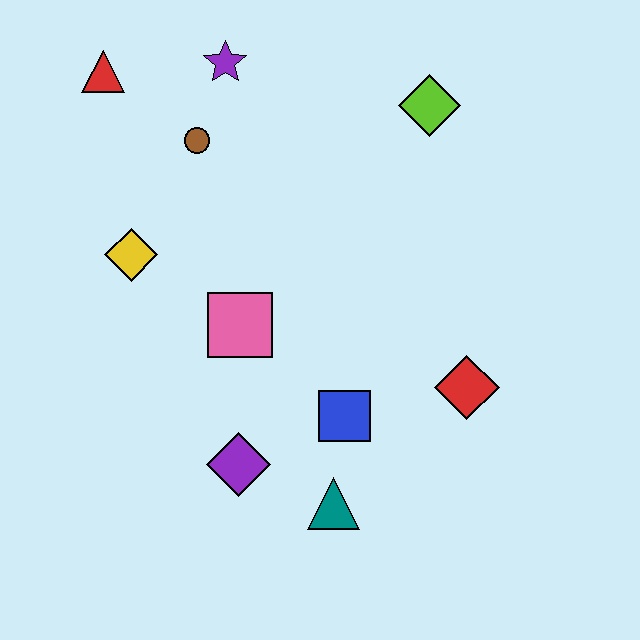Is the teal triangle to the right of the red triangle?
Yes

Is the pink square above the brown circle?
No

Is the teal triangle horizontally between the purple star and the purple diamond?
No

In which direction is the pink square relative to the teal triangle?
The pink square is above the teal triangle.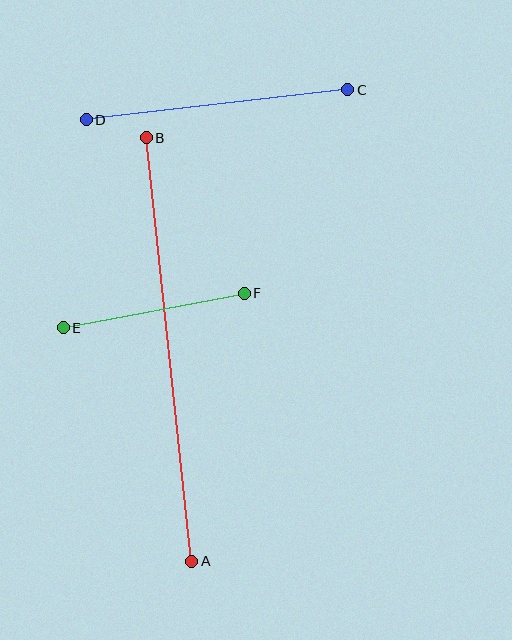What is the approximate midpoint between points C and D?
The midpoint is at approximately (217, 105) pixels.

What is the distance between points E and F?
The distance is approximately 184 pixels.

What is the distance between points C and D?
The distance is approximately 263 pixels.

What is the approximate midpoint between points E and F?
The midpoint is at approximately (154, 311) pixels.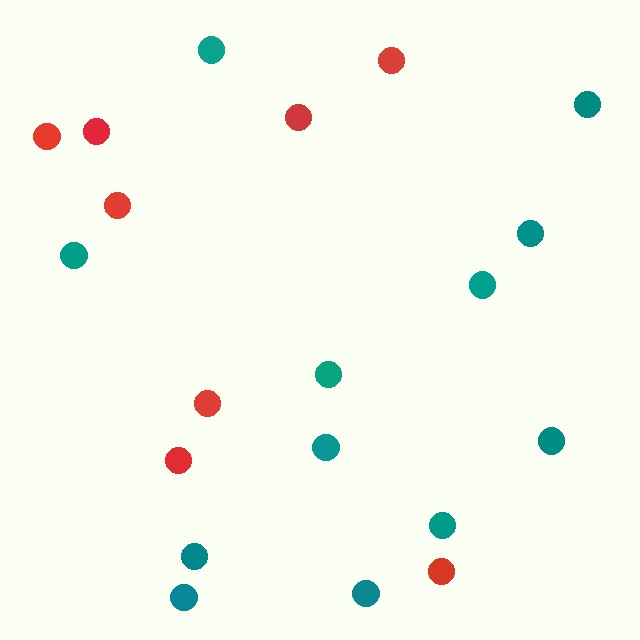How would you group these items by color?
There are 2 groups: one group of teal circles (12) and one group of red circles (8).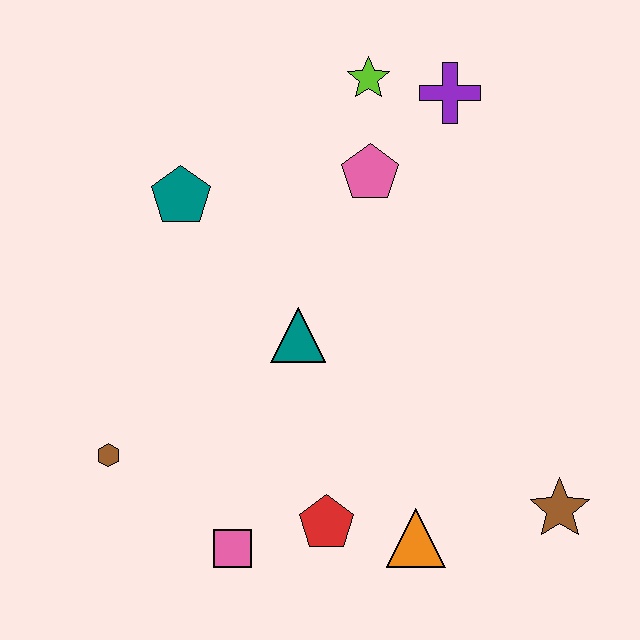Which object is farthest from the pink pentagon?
The pink square is farthest from the pink pentagon.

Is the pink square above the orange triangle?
No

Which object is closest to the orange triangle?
The red pentagon is closest to the orange triangle.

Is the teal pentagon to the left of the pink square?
Yes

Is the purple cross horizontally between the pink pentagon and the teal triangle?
No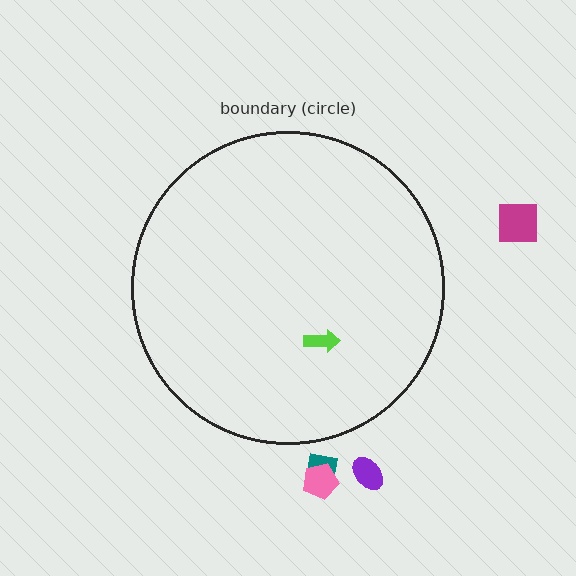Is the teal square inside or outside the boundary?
Outside.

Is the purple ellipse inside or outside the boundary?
Outside.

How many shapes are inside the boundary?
1 inside, 4 outside.